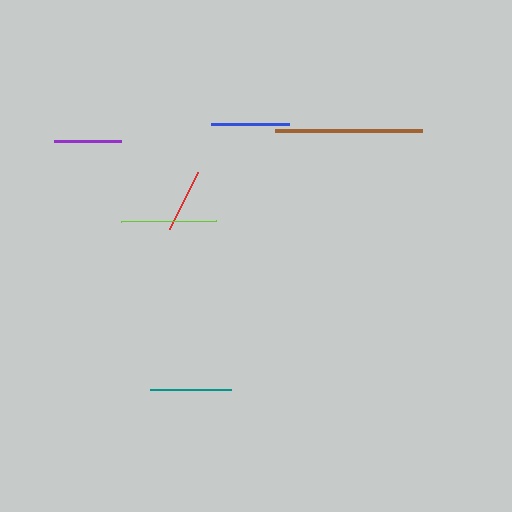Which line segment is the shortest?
The red line is the shortest at approximately 63 pixels.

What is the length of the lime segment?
The lime segment is approximately 95 pixels long.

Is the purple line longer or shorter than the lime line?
The lime line is longer than the purple line.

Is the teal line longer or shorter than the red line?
The teal line is longer than the red line.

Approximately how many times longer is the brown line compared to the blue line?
The brown line is approximately 1.9 times the length of the blue line.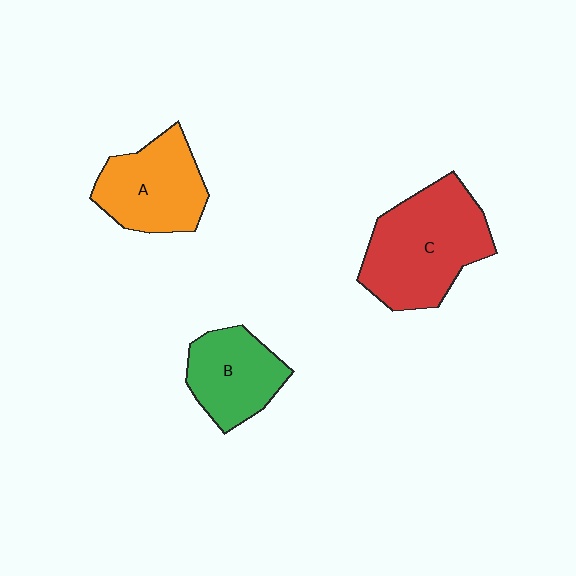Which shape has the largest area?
Shape C (red).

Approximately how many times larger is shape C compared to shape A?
Approximately 1.4 times.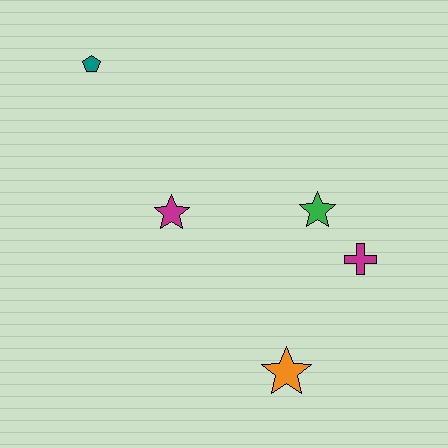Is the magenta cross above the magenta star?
No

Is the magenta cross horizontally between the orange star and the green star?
No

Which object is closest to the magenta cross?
The green star is closest to the magenta cross.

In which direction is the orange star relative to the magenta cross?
The orange star is below the magenta cross.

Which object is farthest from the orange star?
The teal pentagon is farthest from the orange star.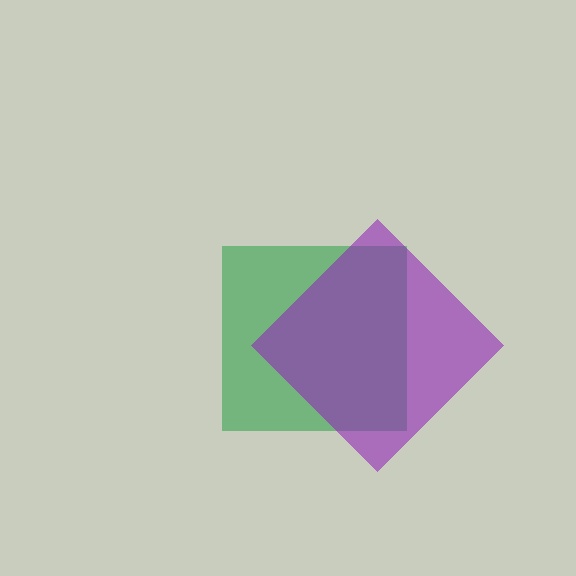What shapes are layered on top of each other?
The layered shapes are: a green square, a purple diamond.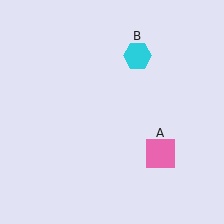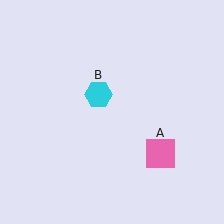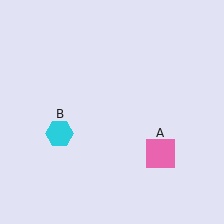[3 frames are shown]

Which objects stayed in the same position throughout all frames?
Pink square (object A) remained stationary.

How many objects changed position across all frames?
1 object changed position: cyan hexagon (object B).